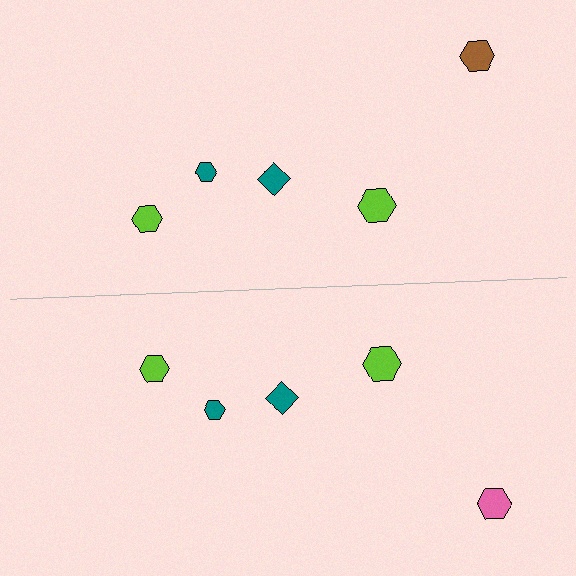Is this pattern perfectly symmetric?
No, the pattern is not perfectly symmetric. The pink hexagon on the bottom side breaks the symmetry — its mirror counterpart is brown.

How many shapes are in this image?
There are 10 shapes in this image.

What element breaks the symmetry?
The pink hexagon on the bottom side breaks the symmetry — its mirror counterpart is brown.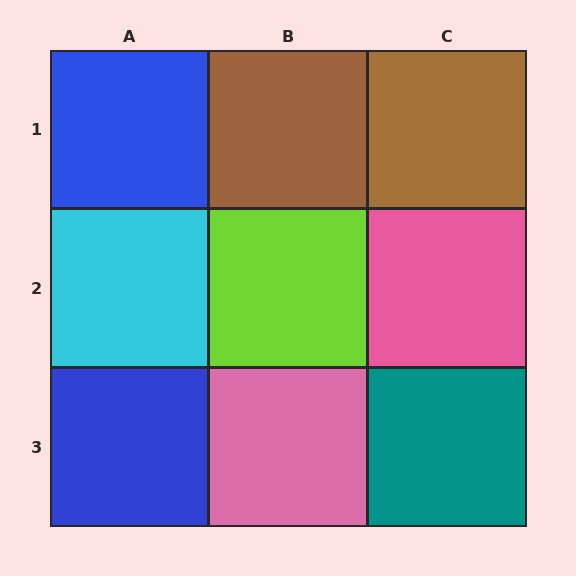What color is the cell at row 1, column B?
Brown.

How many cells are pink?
2 cells are pink.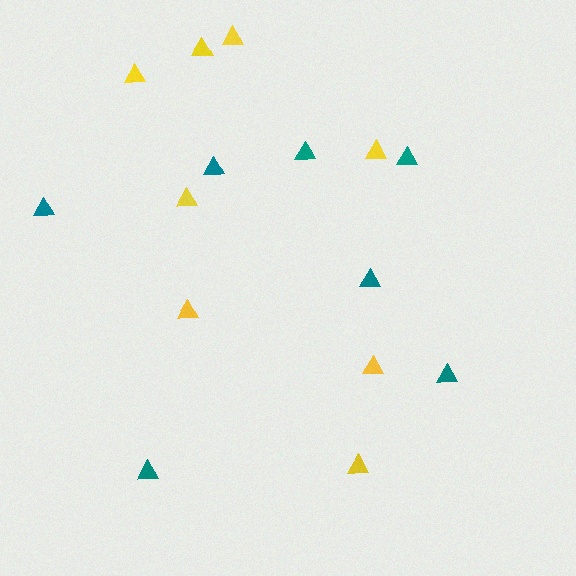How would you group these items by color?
There are 2 groups: one group of teal triangles (7) and one group of yellow triangles (8).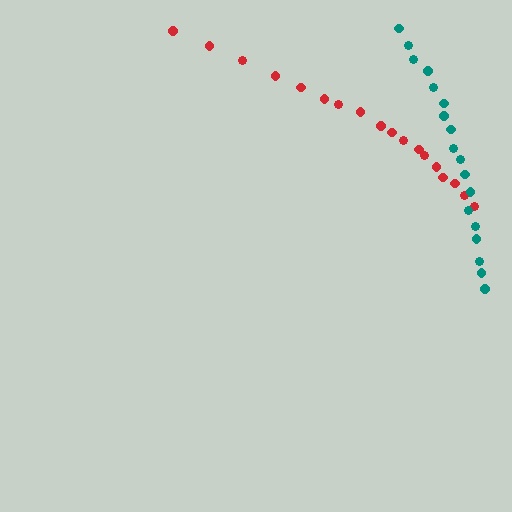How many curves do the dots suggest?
There are 2 distinct paths.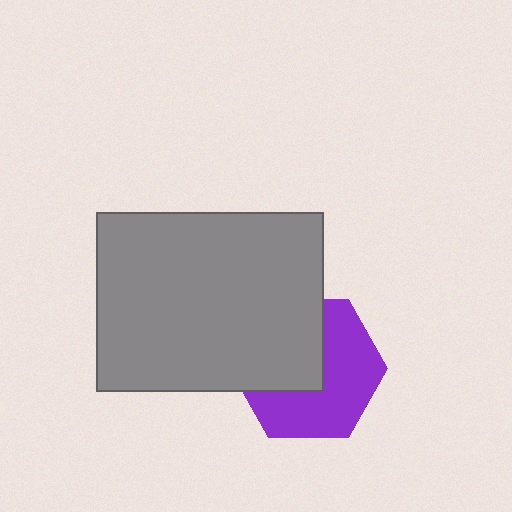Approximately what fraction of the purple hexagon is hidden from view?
Roughly 43% of the purple hexagon is hidden behind the gray rectangle.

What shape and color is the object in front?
The object in front is a gray rectangle.